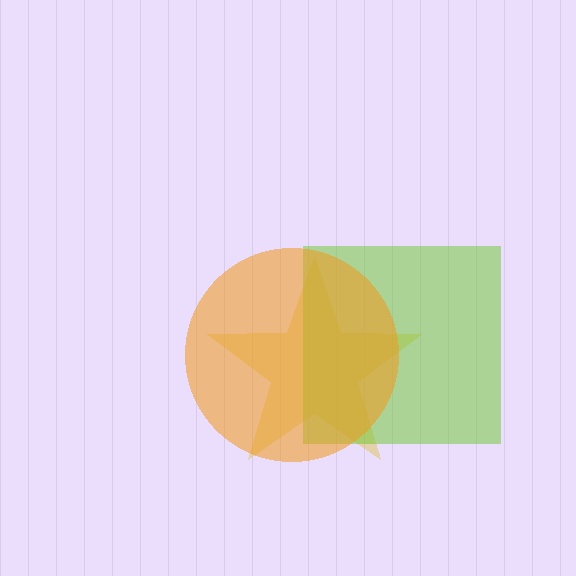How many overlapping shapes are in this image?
There are 3 overlapping shapes in the image.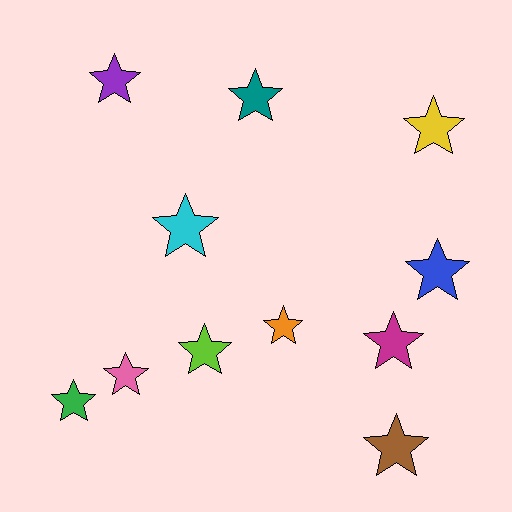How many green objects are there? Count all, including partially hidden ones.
There is 1 green object.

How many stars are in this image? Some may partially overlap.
There are 11 stars.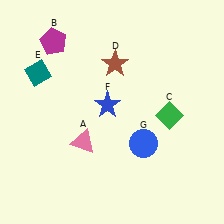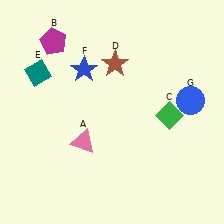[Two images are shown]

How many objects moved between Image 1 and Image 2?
2 objects moved between the two images.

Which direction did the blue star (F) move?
The blue star (F) moved up.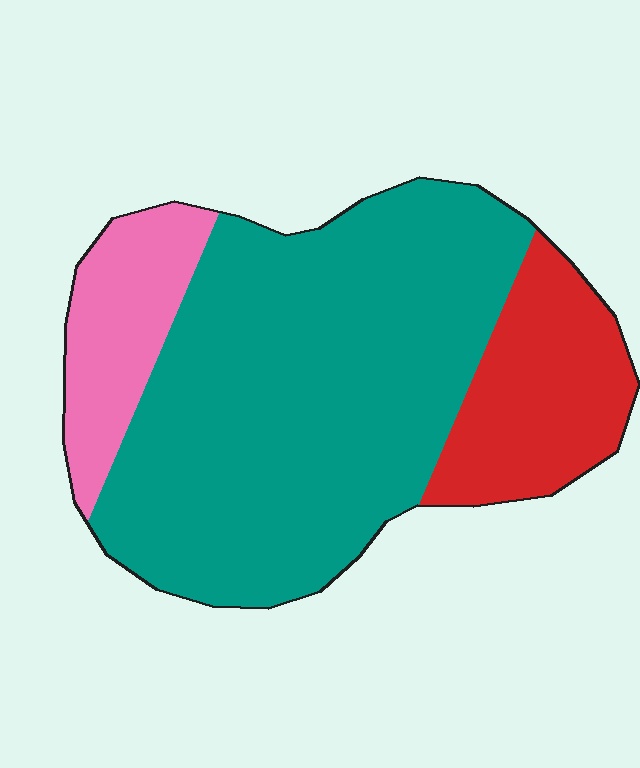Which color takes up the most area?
Teal, at roughly 65%.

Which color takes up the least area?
Pink, at roughly 15%.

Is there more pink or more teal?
Teal.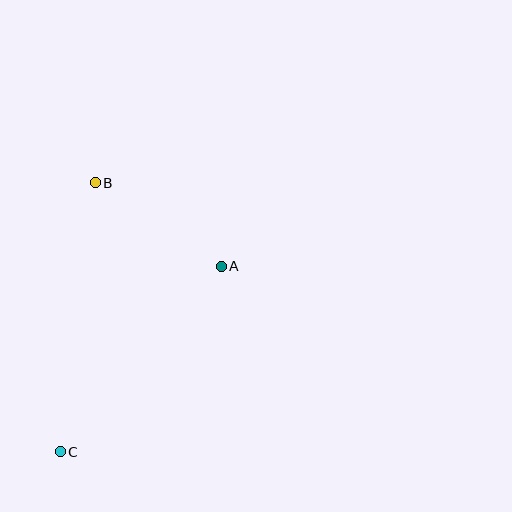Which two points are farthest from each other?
Points B and C are farthest from each other.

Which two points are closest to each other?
Points A and B are closest to each other.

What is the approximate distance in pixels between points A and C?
The distance between A and C is approximately 246 pixels.